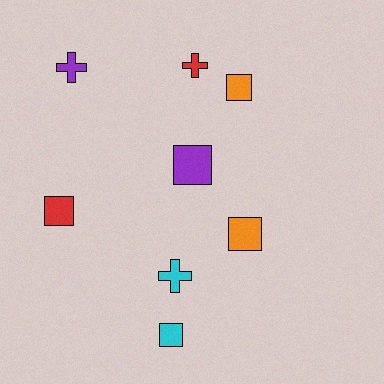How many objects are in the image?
There are 8 objects.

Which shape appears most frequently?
Square, with 5 objects.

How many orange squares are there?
There are 2 orange squares.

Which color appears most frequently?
Orange, with 2 objects.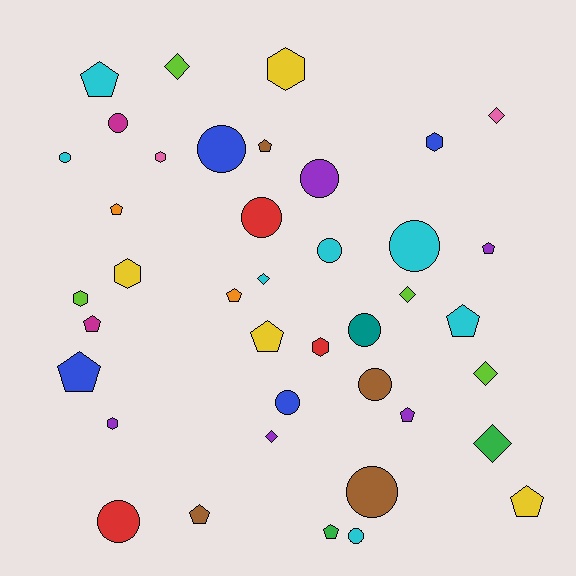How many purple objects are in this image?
There are 5 purple objects.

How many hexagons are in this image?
There are 7 hexagons.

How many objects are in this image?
There are 40 objects.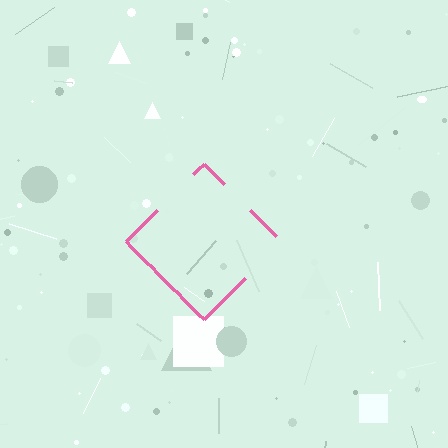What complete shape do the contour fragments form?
The contour fragments form a diamond.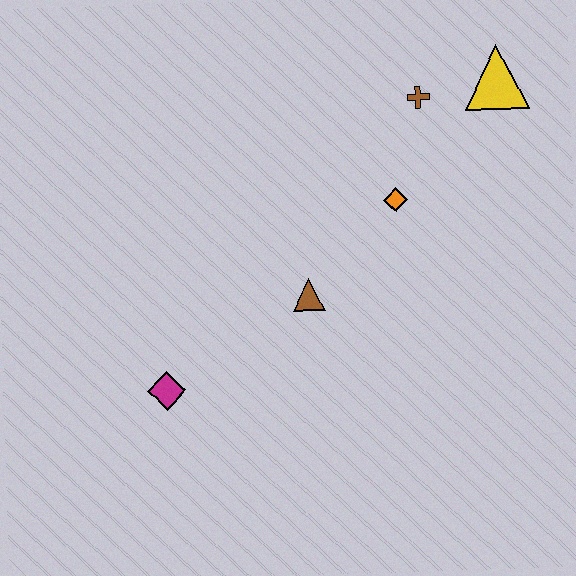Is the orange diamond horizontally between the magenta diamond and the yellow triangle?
Yes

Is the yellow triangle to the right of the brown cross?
Yes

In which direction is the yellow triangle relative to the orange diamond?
The yellow triangle is above the orange diamond.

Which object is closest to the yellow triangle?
The brown cross is closest to the yellow triangle.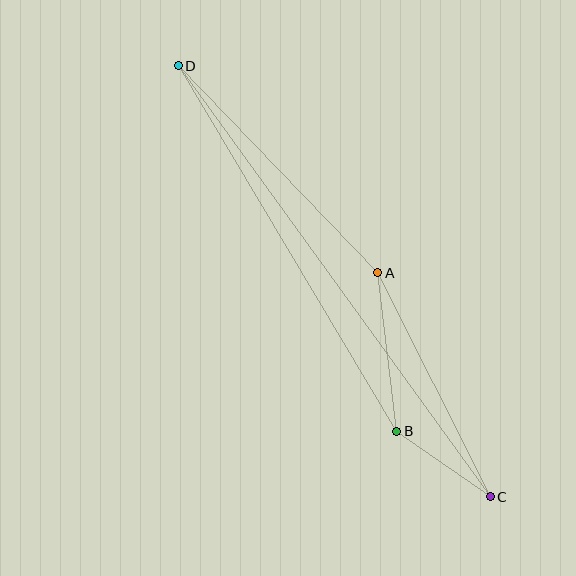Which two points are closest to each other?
Points B and C are closest to each other.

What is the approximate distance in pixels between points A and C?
The distance between A and C is approximately 251 pixels.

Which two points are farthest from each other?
Points C and D are farthest from each other.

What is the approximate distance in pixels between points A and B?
The distance between A and B is approximately 159 pixels.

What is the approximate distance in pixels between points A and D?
The distance between A and D is approximately 287 pixels.